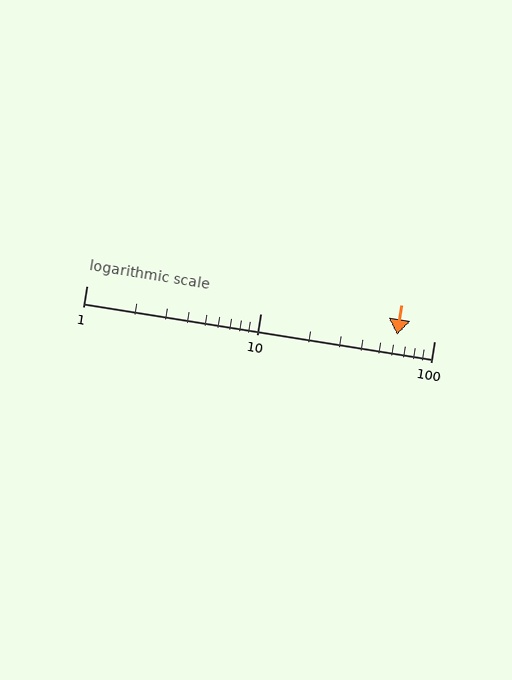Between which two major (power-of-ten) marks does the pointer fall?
The pointer is between 10 and 100.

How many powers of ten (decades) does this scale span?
The scale spans 2 decades, from 1 to 100.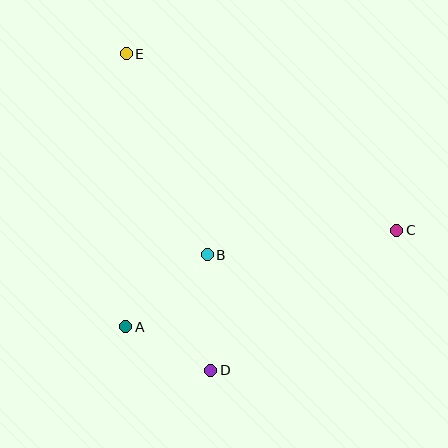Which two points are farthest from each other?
Points D and E are farthest from each other.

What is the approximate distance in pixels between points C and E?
The distance between C and E is approximately 323 pixels.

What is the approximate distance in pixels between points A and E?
The distance between A and E is approximately 273 pixels.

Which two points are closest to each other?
Points A and D are closest to each other.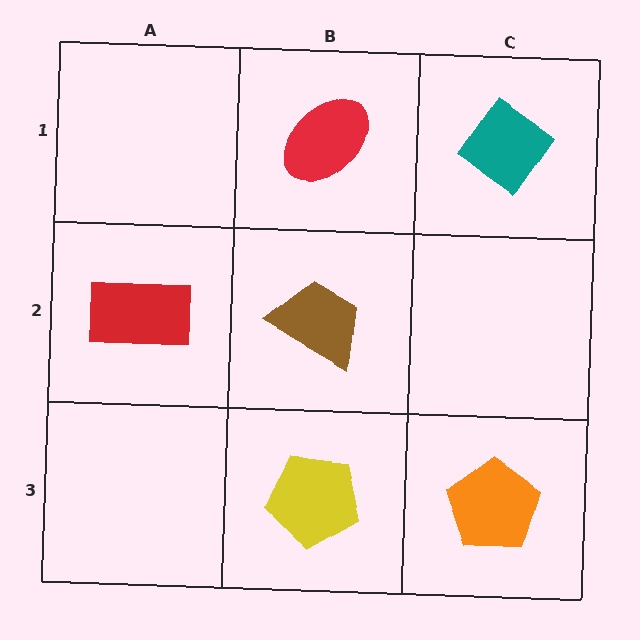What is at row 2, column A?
A red rectangle.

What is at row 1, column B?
A red ellipse.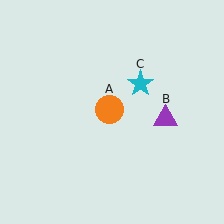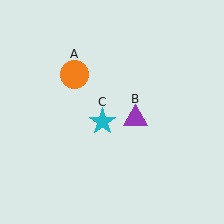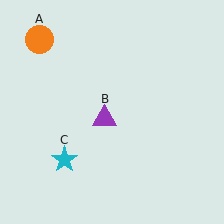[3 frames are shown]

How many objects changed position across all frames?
3 objects changed position: orange circle (object A), purple triangle (object B), cyan star (object C).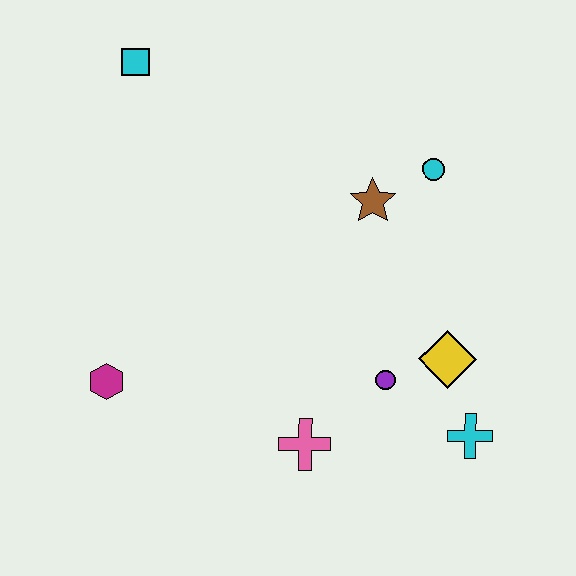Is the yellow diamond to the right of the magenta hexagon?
Yes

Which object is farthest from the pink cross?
The cyan square is farthest from the pink cross.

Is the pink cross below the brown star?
Yes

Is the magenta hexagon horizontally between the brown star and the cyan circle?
No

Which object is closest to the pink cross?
The purple circle is closest to the pink cross.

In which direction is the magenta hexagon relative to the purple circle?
The magenta hexagon is to the left of the purple circle.